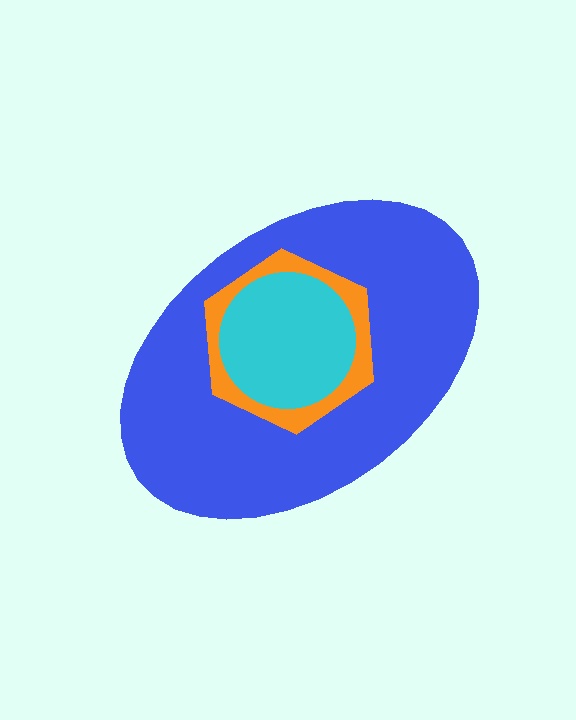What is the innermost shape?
The cyan circle.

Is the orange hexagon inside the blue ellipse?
Yes.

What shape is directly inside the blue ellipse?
The orange hexagon.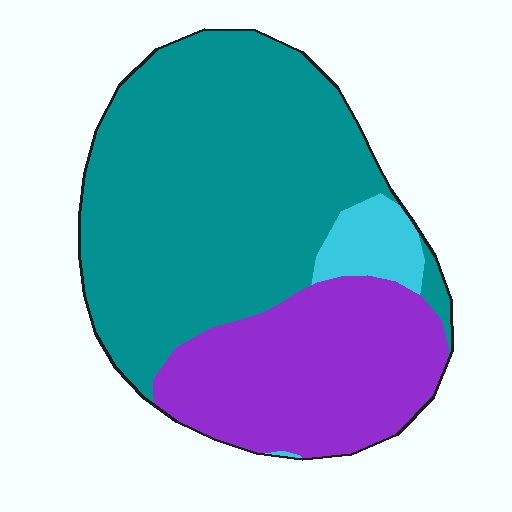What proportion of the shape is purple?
Purple takes up about one third (1/3) of the shape.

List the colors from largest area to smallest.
From largest to smallest: teal, purple, cyan.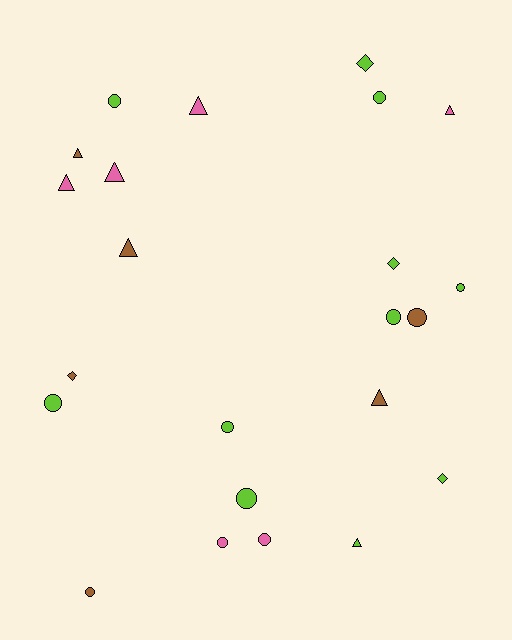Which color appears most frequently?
Lime, with 11 objects.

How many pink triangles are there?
There are 4 pink triangles.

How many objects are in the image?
There are 23 objects.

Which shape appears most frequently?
Circle, with 11 objects.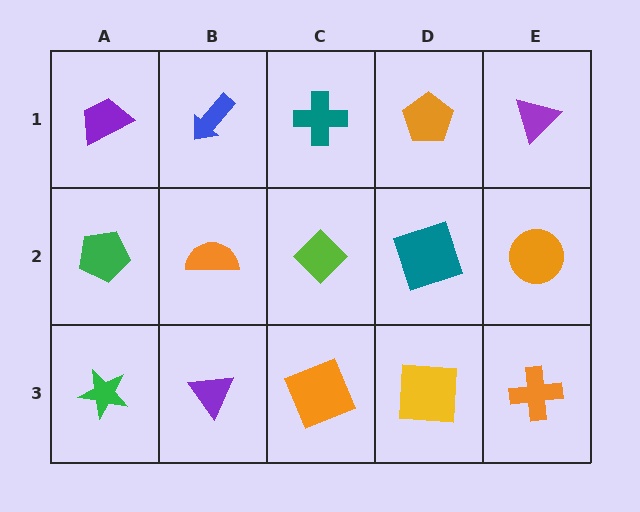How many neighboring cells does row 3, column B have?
3.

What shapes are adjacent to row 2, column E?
A purple triangle (row 1, column E), an orange cross (row 3, column E), a teal square (row 2, column D).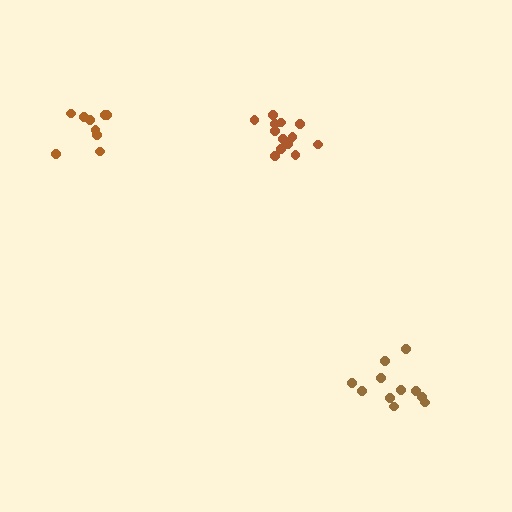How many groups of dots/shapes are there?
There are 3 groups.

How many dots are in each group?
Group 1: 13 dots, Group 2: 11 dots, Group 3: 9 dots (33 total).